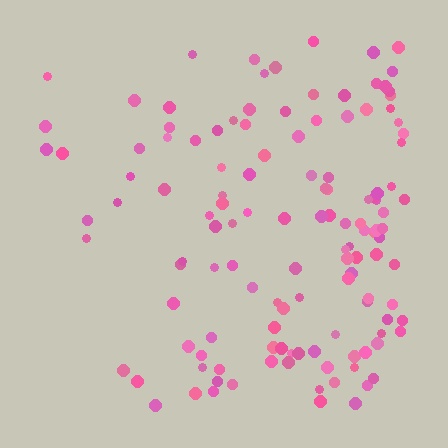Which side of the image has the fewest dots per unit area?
The left.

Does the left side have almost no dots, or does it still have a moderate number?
Still a moderate number, just noticeably fewer than the right.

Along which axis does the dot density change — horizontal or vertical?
Horizontal.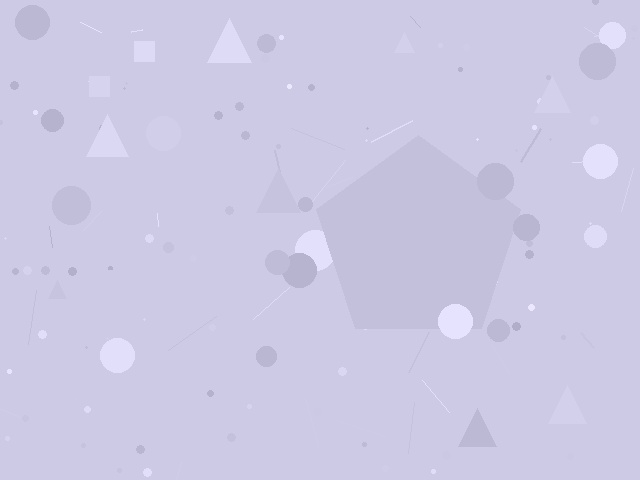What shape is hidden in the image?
A pentagon is hidden in the image.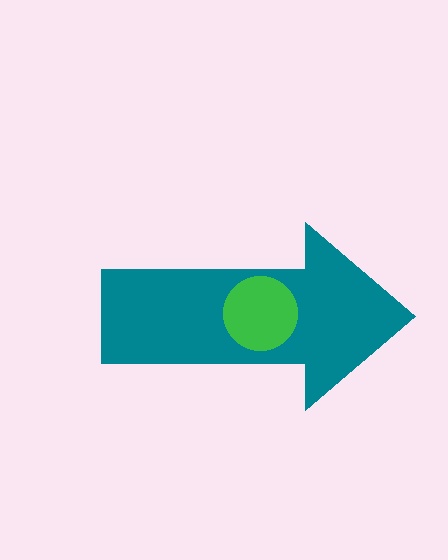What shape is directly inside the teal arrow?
The green circle.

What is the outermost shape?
The teal arrow.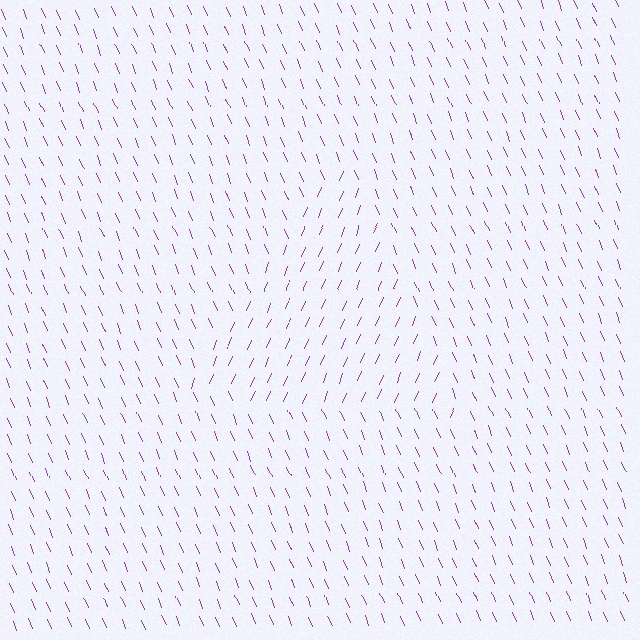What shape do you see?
I see a triangle.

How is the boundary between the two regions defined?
The boundary is defined purely by a change in line orientation (approximately 45 degrees difference). All lines are the same color and thickness.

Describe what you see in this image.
The image is filled with small purple line segments. A triangle region in the image has lines oriented differently from the surrounding lines, creating a visible texture boundary.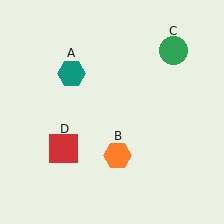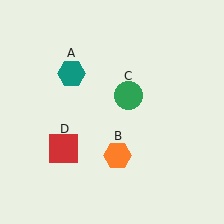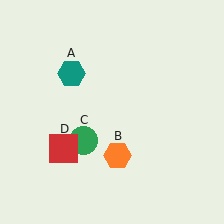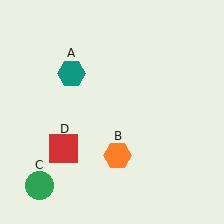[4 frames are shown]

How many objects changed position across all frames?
1 object changed position: green circle (object C).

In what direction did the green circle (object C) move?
The green circle (object C) moved down and to the left.